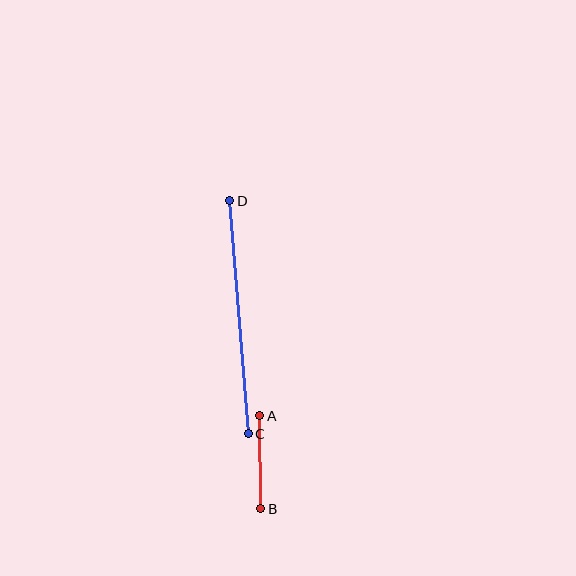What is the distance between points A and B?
The distance is approximately 93 pixels.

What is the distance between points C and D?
The distance is approximately 234 pixels.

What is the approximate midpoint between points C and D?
The midpoint is at approximately (239, 317) pixels.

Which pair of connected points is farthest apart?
Points C and D are farthest apart.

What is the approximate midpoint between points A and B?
The midpoint is at approximately (260, 462) pixels.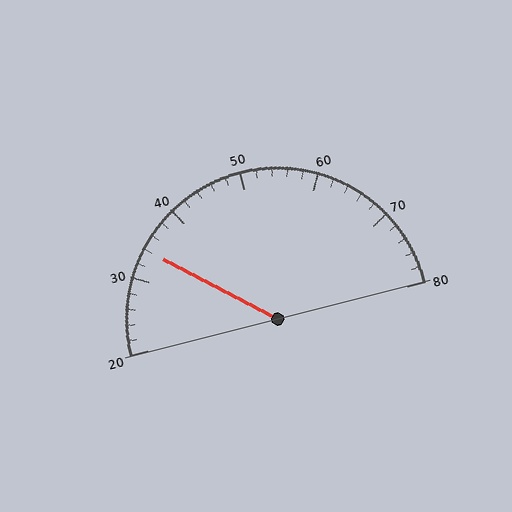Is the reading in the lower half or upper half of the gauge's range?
The reading is in the lower half of the range (20 to 80).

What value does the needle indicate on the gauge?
The needle indicates approximately 34.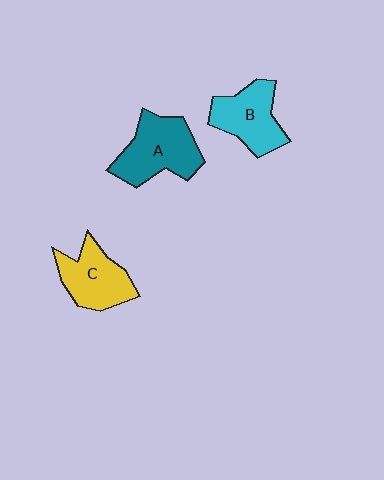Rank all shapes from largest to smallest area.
From largest to smallest: A (teal), B (cyan), C (yellow).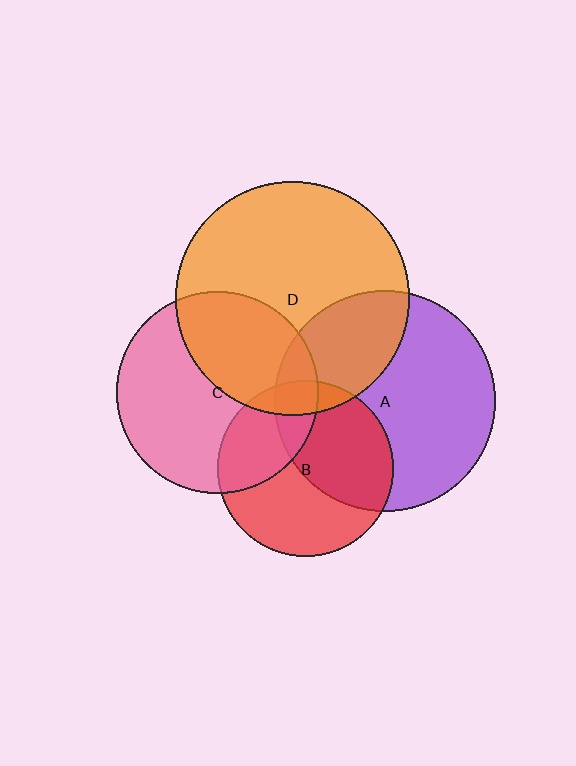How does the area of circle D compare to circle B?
Approximately 1.8 times.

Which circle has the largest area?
Circle D (orange).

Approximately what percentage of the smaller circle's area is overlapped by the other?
Approximately 10%.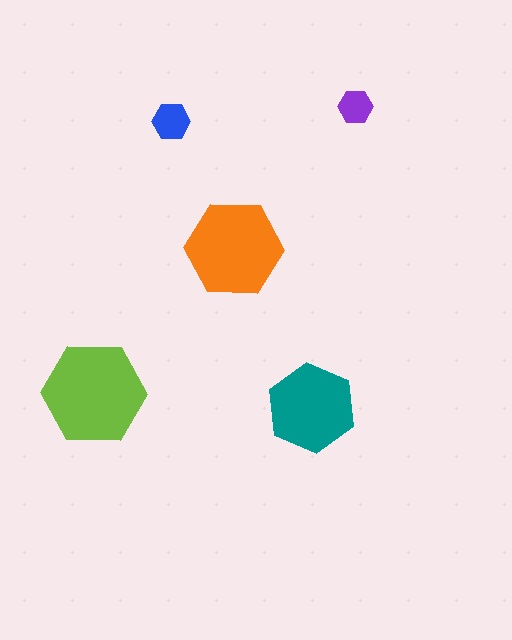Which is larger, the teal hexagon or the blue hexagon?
The teal one.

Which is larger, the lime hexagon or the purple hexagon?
The lime one.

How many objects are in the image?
There are 5 objects in the image.